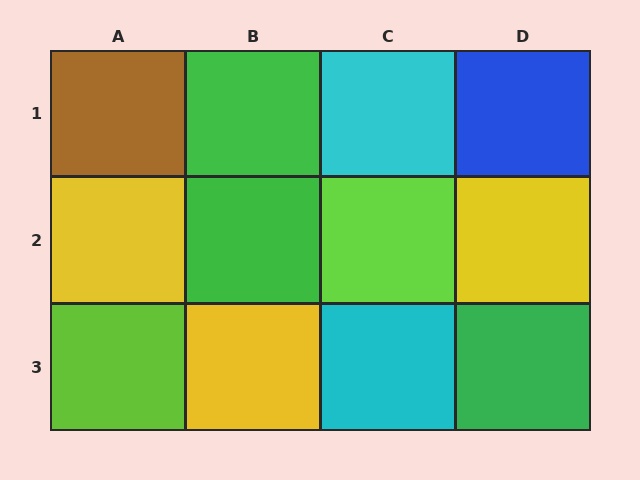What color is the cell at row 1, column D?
Blue.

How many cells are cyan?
2 cells are cyan.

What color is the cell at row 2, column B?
Green.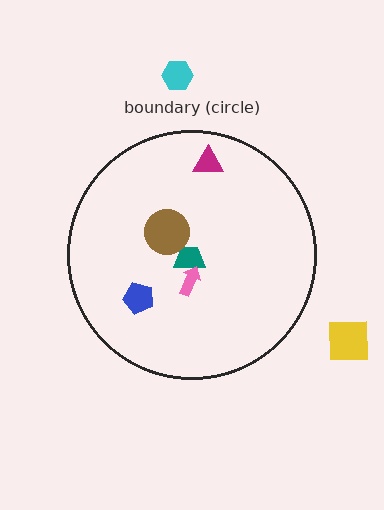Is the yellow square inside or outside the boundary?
Outside.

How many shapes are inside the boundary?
5 inside, 2 outside.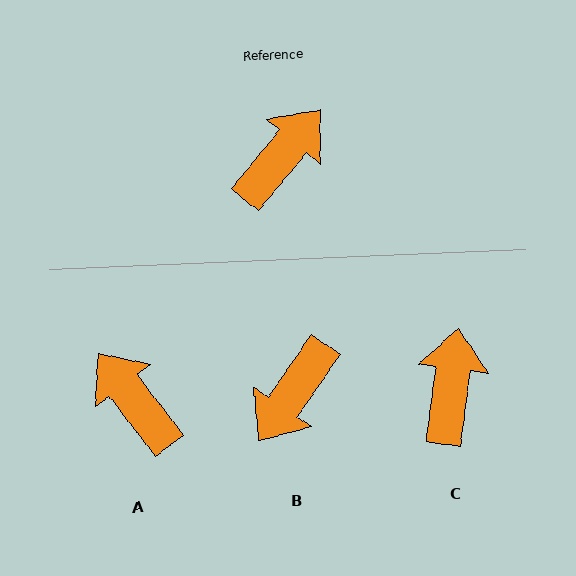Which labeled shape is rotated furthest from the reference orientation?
B, about 175 degrees away.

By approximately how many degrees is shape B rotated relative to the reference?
Approximately 175 degrees clockwise.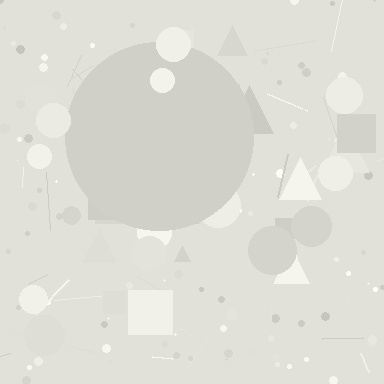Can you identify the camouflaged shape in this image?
The camouflaged shape is a circle.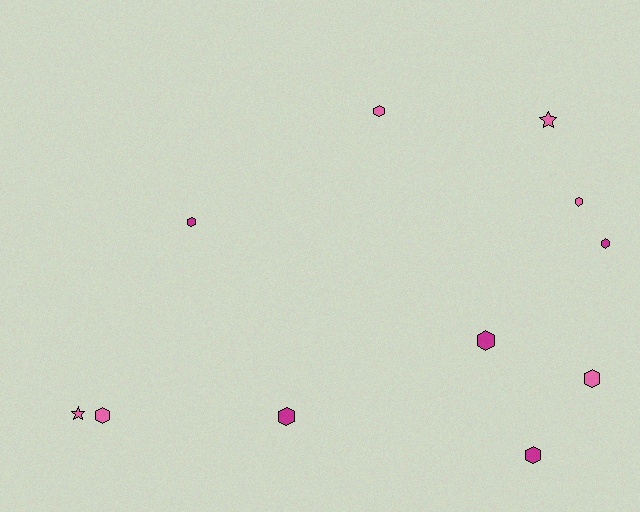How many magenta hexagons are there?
There are 5 magenta hexagons.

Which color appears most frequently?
Pink, with 6 objects.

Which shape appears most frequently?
Hexagon, with 9 objects.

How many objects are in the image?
There are 11 objects.